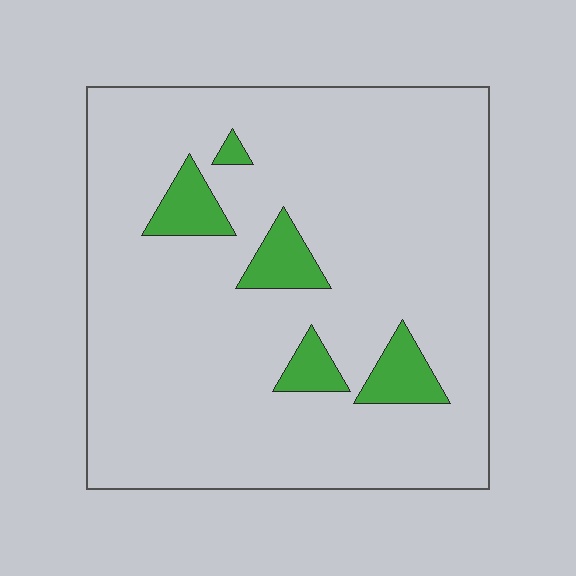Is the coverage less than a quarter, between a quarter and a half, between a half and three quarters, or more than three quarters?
Less than a quarter.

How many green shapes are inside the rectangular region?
5.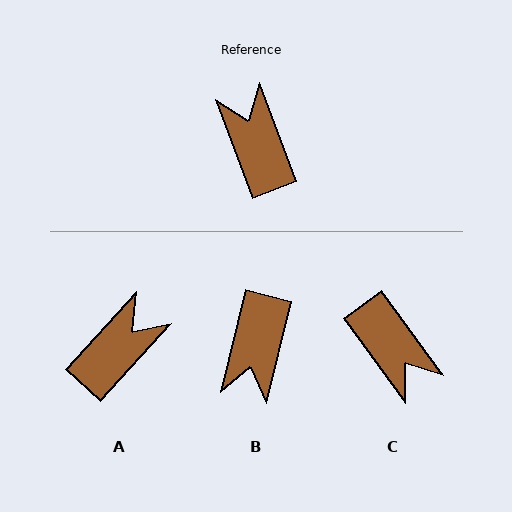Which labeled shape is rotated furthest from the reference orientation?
C, about 164 degrees away.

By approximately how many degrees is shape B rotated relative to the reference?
Approximately 146 degrees counter-clockwise.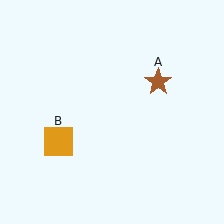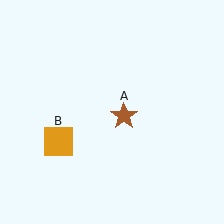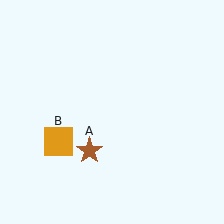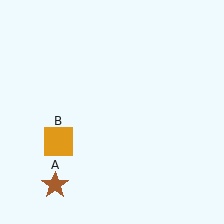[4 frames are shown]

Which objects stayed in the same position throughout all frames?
Orange square (object B) remained stationary.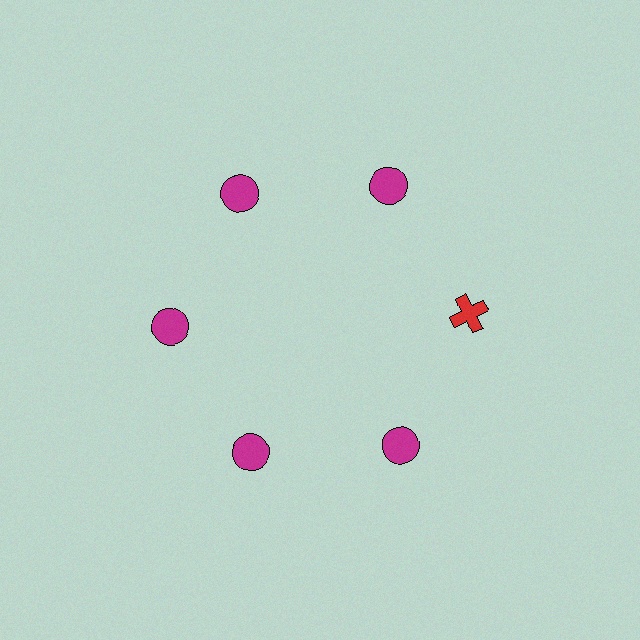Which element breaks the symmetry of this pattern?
The red cross at roughly the 3 o'clock position breaks the symmetry. All other shapes are magenta circles.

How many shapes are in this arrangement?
There are 6 shapes arranged in a ring pattern.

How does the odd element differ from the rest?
It differs in both color (red instead of magenta) and shape (cross instead of circle).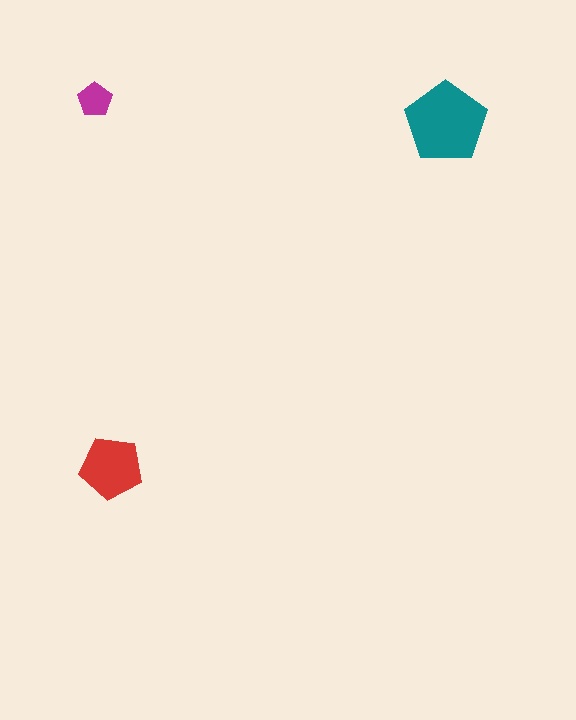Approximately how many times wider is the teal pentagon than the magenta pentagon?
About 2.5 times wider.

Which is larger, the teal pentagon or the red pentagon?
The teal one.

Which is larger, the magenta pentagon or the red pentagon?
The red one.